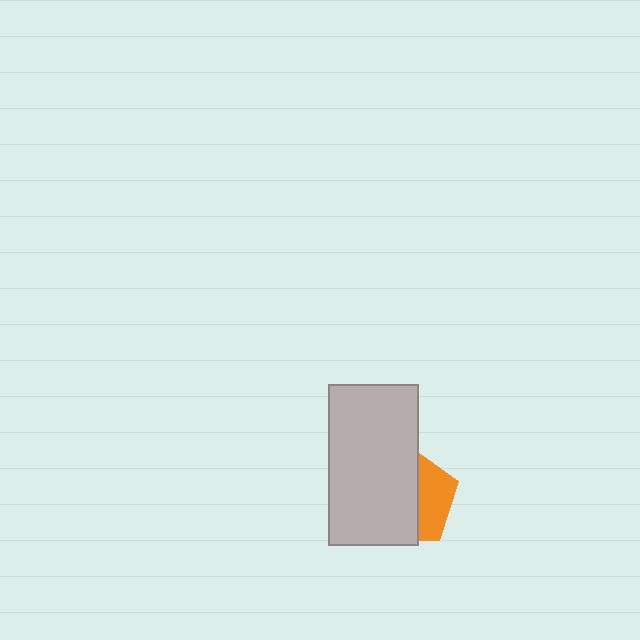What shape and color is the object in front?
The object in front is a light gray rectangle.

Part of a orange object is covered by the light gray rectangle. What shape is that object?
It is a pentagon.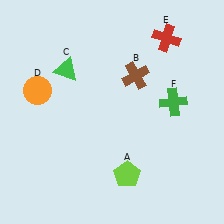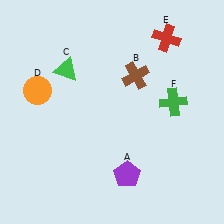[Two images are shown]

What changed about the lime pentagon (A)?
In Image 1, A is lime. In Image 2, it changed to purple.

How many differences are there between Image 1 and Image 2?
There is 1 difference between the two images.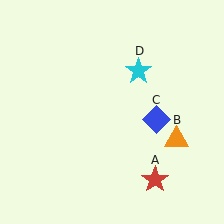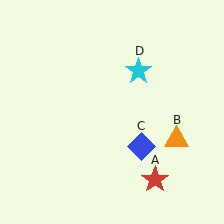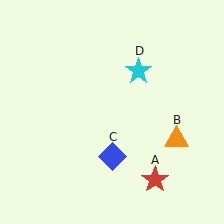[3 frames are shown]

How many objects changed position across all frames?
1 object changed position: blue diamond (object C).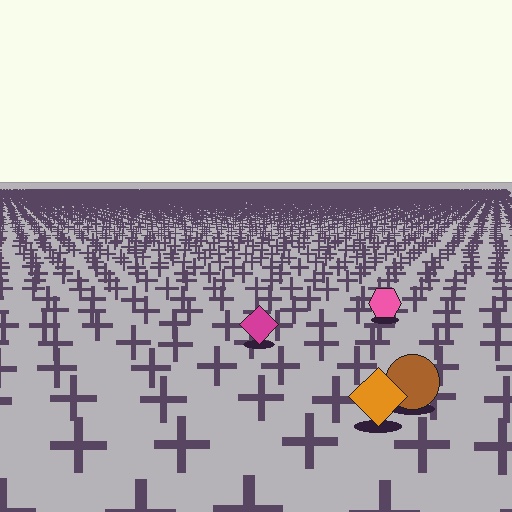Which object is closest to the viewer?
The orange diamond is closest. The texture marks near it are larger and more spread out.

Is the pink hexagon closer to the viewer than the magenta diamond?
No. The magenta diamond is closer — you can tell from the texture gradient: the ground texture is coarser near it.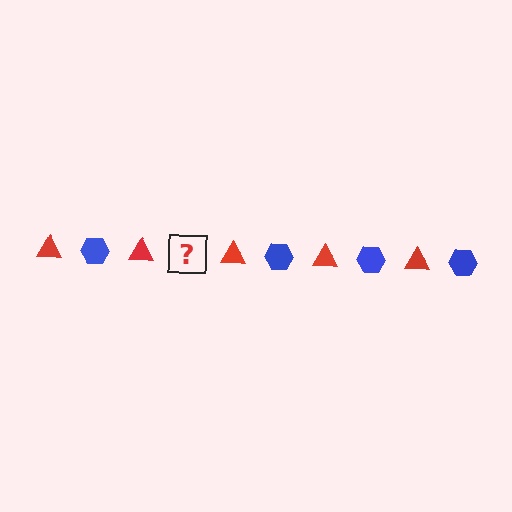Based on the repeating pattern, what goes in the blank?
The blank should be a blue hexagon.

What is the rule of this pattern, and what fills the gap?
The rule is that the pattern alternates between red triangle and blue hexagon. The gap should be filled with a blue hexagon.